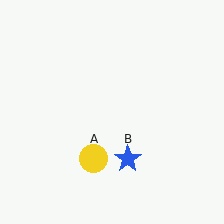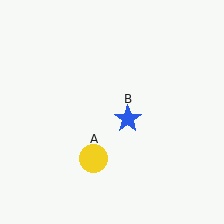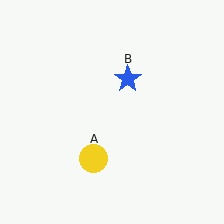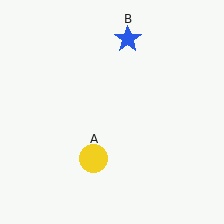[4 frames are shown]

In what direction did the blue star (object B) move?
The blue star (object B) moved up.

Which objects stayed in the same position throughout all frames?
Yellow circle (object A) remained stationary.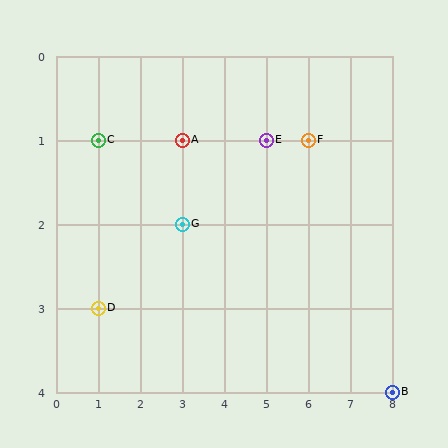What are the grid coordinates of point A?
Point A is at grid coordinates (3, 1).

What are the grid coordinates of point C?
Point C is at grid coordinates (1, 1).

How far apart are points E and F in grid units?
Points E and F are 1 column apart.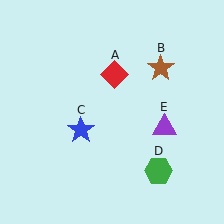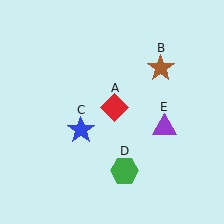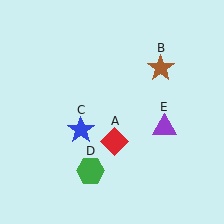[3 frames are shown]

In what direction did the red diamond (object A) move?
The red diamond (object A) moved down.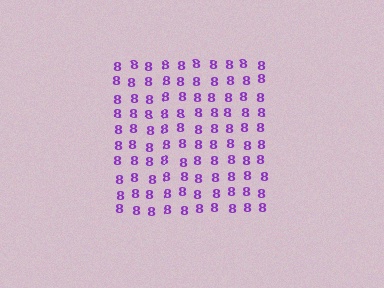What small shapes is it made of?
It is made of small digit 8's.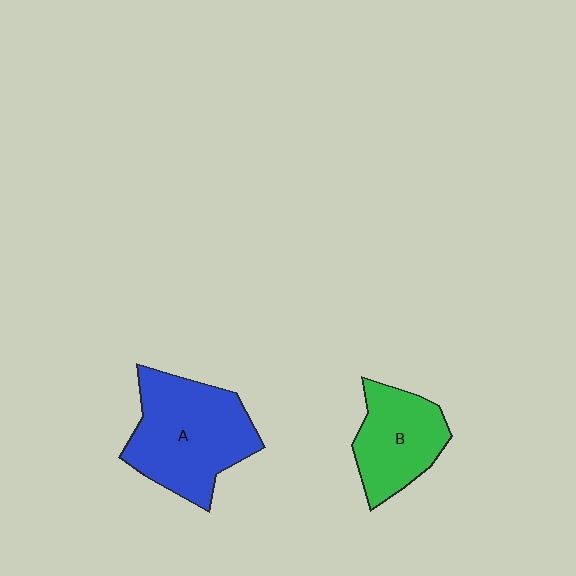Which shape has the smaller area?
Shape B (green).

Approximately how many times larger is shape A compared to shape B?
Approximately 1.5 times.